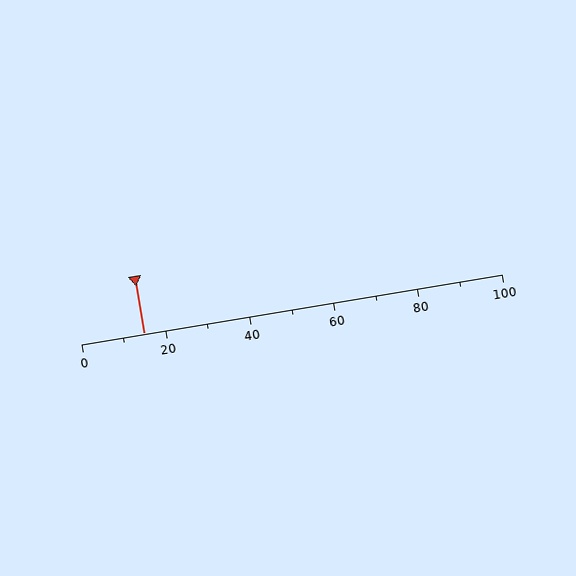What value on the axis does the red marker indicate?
The marker indicates approximately 15.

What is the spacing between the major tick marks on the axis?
The major ticks are spaced 20 apart.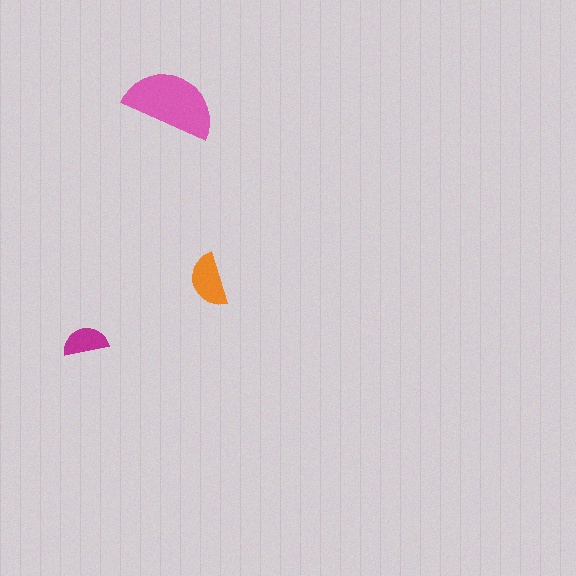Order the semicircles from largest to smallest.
the pink one, the orange one, the magenta one.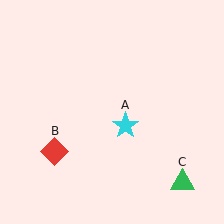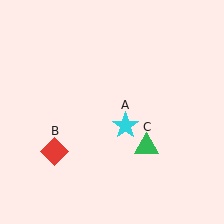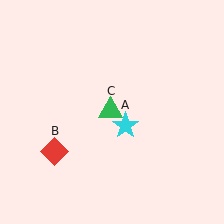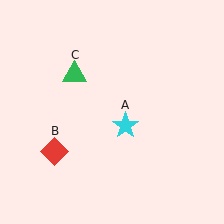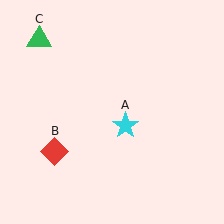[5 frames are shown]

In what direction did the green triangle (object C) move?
The green triangle (object C) moved up and to the left.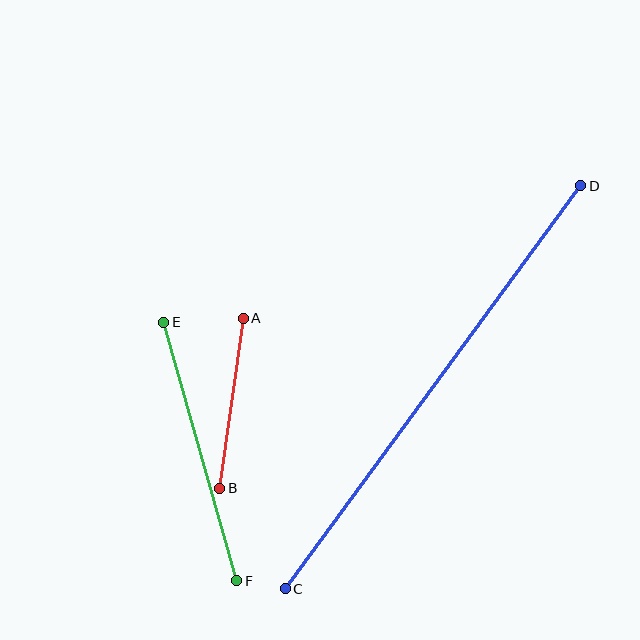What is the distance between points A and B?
The distance is approximately 171 pixels.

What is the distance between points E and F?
The distance is approximately 269 pixels.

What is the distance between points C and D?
The distance is approximately 500 pixels.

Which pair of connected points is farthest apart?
Points C and D are farthest apart.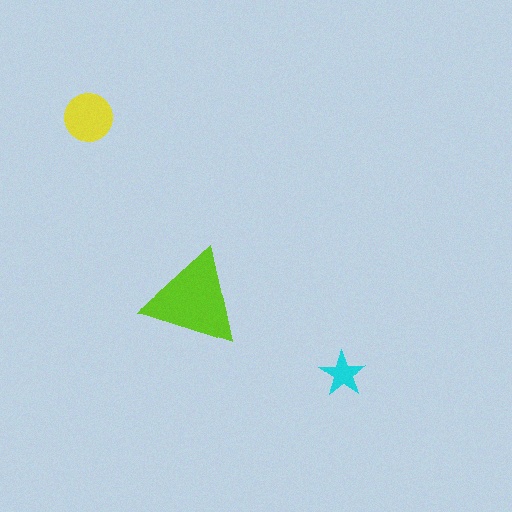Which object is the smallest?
The cyan star.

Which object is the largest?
The lime triangle.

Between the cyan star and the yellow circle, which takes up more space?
The yellow circle.